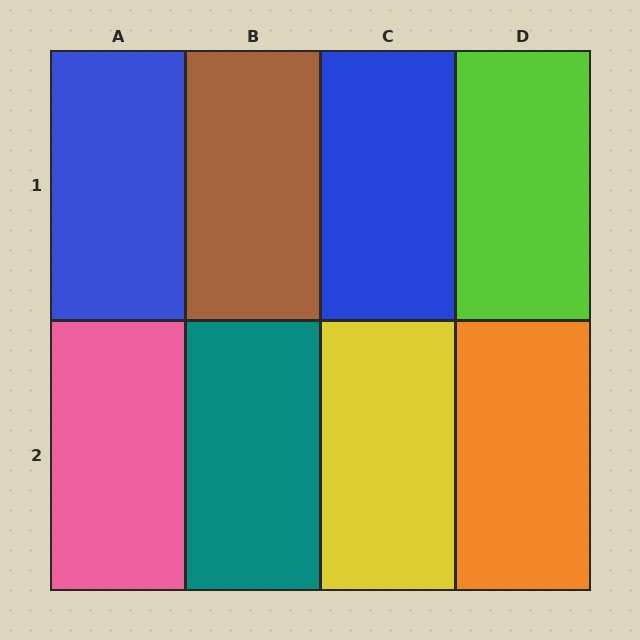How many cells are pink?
1 cell is pink.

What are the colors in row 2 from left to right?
Pink, teal, yellow, orange.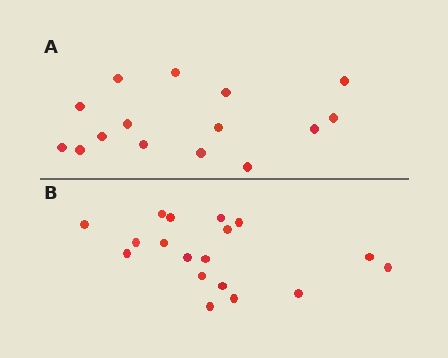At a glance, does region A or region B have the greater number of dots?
Region B (the bottom region) has more dots.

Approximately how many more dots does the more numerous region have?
Region B has just a few more — roughly 2 or 3 more dots than region A.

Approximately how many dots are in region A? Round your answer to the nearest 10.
About 20 dots. (The exact count is 15, which rounds to 20.)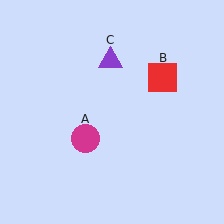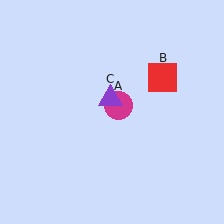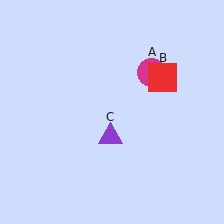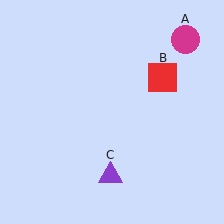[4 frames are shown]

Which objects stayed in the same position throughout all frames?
Red square (object B) remained stationary.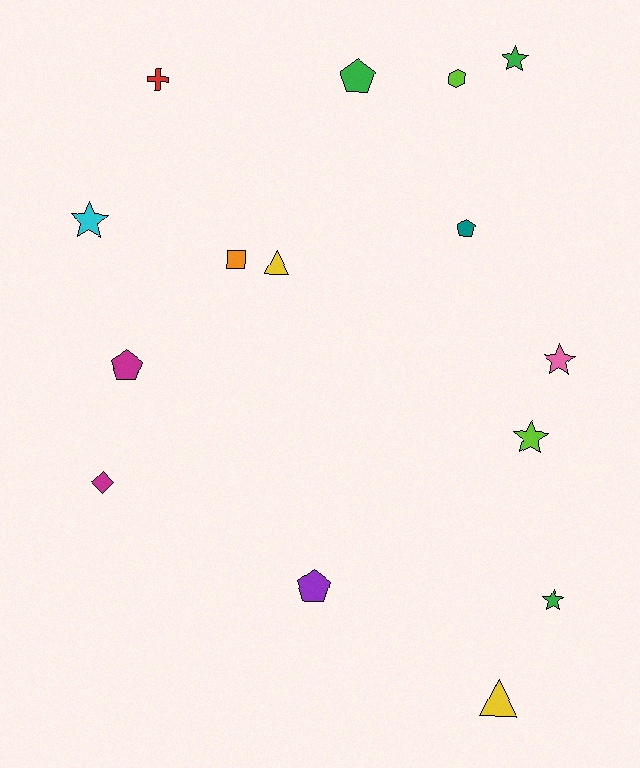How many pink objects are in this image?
There is 1 pink object.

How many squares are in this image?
There is 1 square.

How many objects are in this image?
There are 15 objects.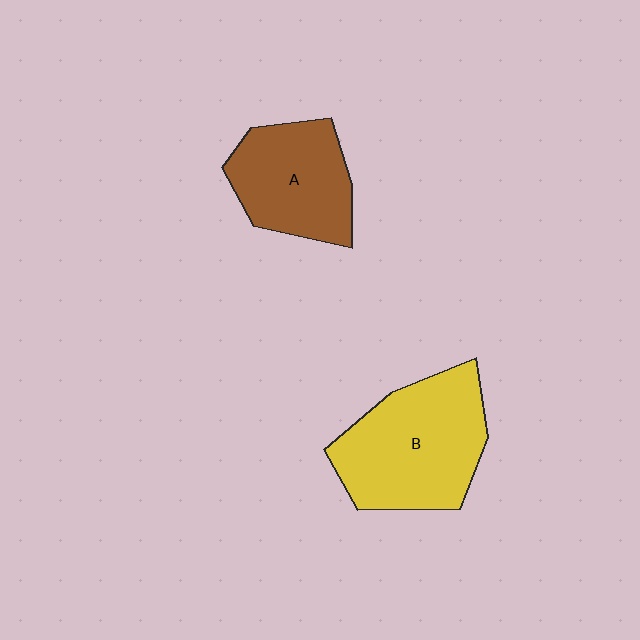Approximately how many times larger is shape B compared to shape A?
Approximately 1.4 times.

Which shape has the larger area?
Shape B (yellow).